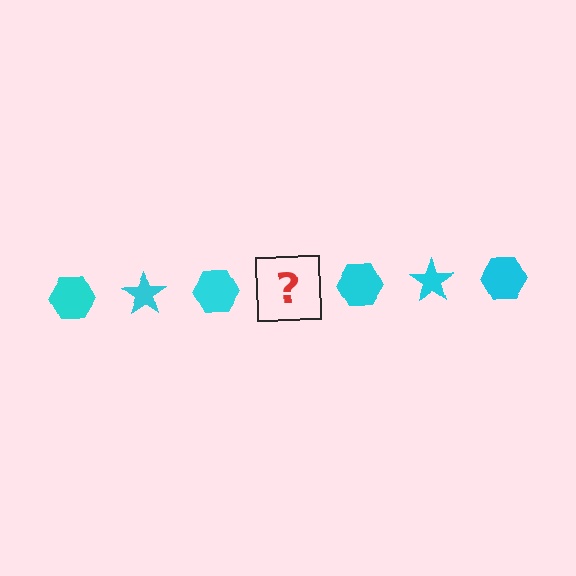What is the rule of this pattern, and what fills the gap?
The rule is that the pattern cycles through hexagon, star shapes in cyan. The gap should be filled with a cyan star.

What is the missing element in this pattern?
The missing element is a cyan star.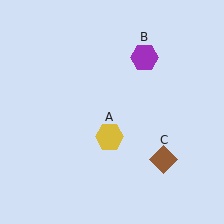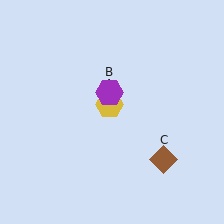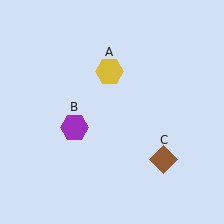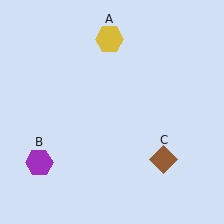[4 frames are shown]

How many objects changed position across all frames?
2 objects changed position: yellow hexagon (object A), purple hexagon (object B).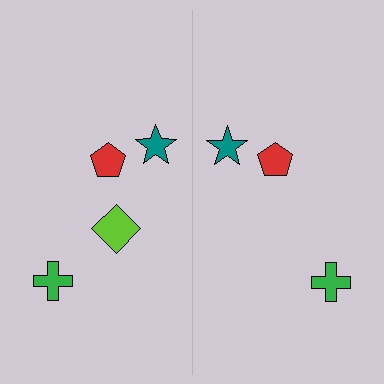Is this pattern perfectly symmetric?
No, the pattern is not perfectly symmetric. A lime diamond is missing from the right side.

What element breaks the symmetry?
A lime diamond is missing from the right side.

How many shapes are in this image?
There are 7 shapes in this image.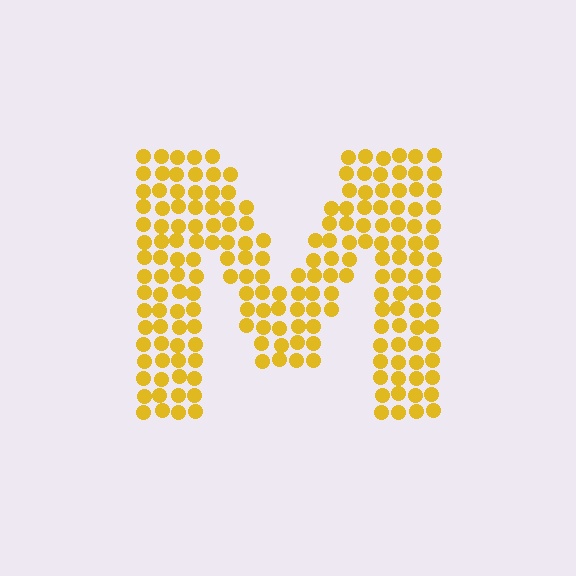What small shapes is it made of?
It is made of small circles.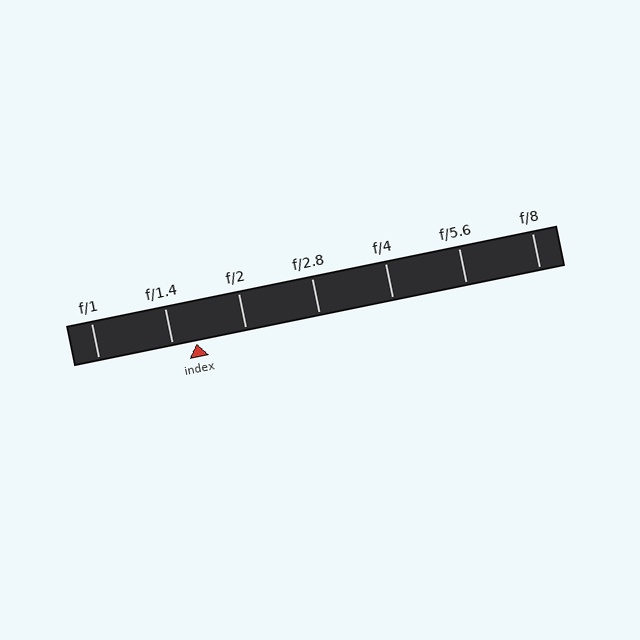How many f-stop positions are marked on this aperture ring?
There are 7 f-stop positions marked.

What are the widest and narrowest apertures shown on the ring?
The widest aperture shown is f/1 and the narrowest is f/8.